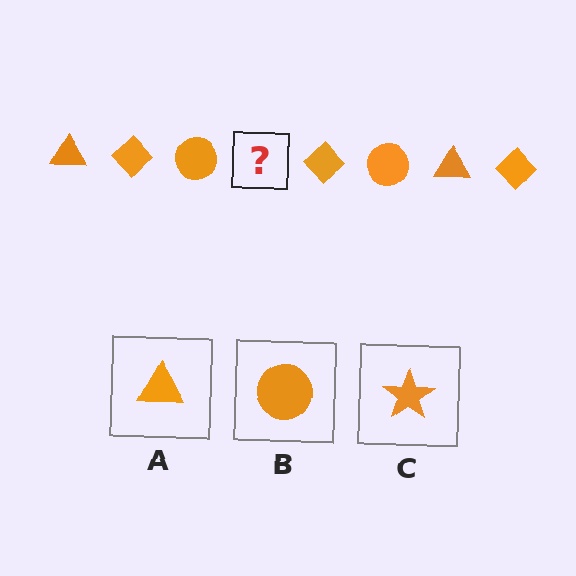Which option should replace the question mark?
Option A.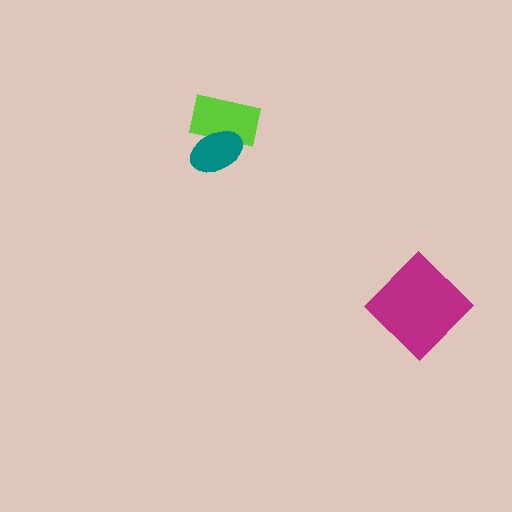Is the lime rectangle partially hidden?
Yes, it is partially covered by another shape.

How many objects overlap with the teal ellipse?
1 object overlaps with the teal ellipse.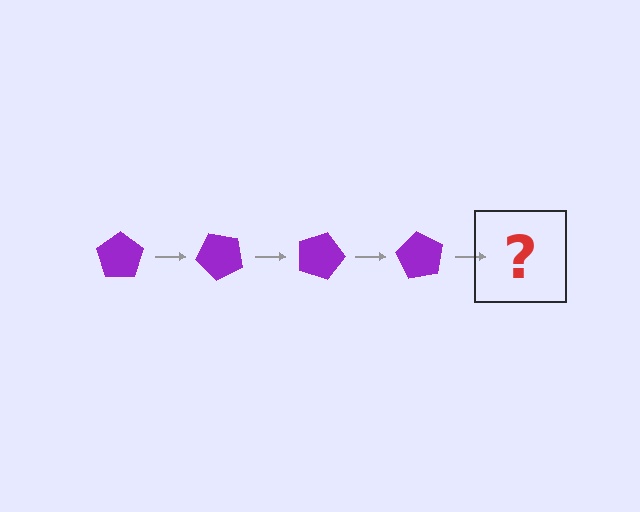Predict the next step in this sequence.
The next step is a purple pentagon rotated 180 degrees.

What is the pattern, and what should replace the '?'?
The pattern is that the pentagon rotates 45 degrees each step. The '?' should be a purple pentagon rotated 180 degrees.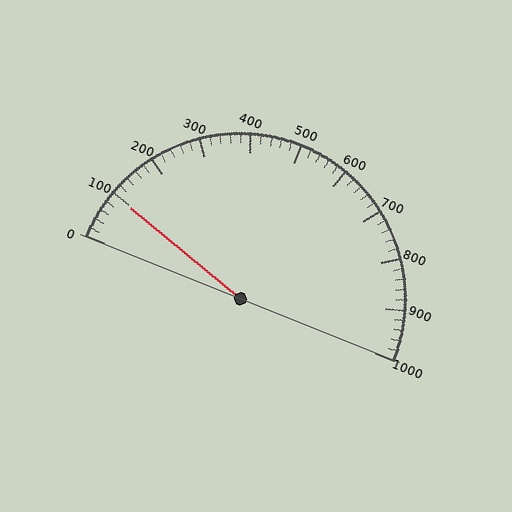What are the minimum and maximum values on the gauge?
The gauge ranges from 0 to 1000.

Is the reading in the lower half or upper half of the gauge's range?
The reading is in the lower half of the range (0 to 1000).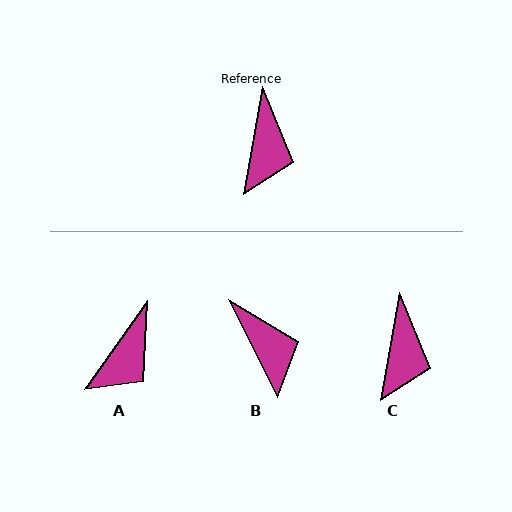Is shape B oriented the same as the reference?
No, it is off by about 37 degrees.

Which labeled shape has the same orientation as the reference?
C.